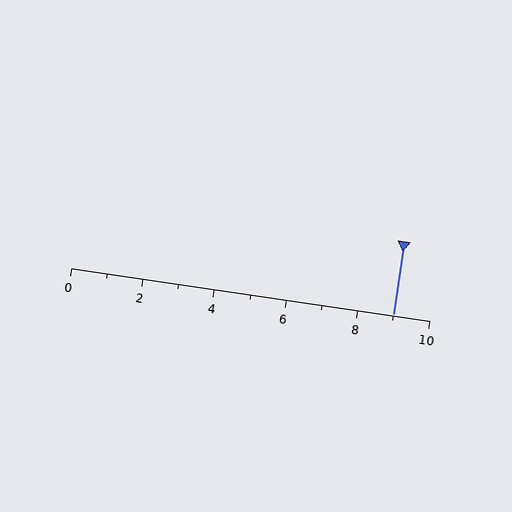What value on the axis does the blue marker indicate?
The marker indicates approximately 9.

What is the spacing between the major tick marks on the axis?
The major ticks are spaced 2 apart.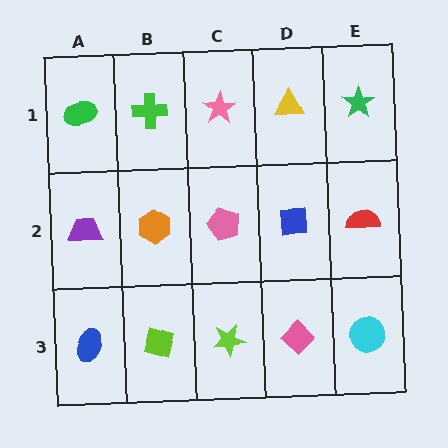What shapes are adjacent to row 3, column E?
A red semicircle (row 2, column E), a pink diamond (row 3, column D).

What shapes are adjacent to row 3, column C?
A pink pentagon (row 2, column C), a lime diamond (row 3, column B), a pink diamond (row 3, column D).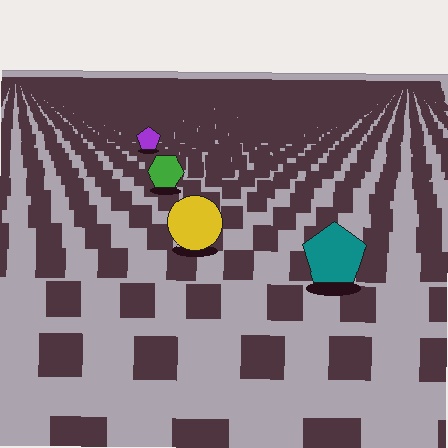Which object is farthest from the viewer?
The purple pentagon is farthest from the viewer. It appears smaller and the ground texture around it is denser.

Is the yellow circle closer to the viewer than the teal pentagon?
No. The teal pentagon is closer — you can tell from the texture gradient: the ground texture is coarser near it.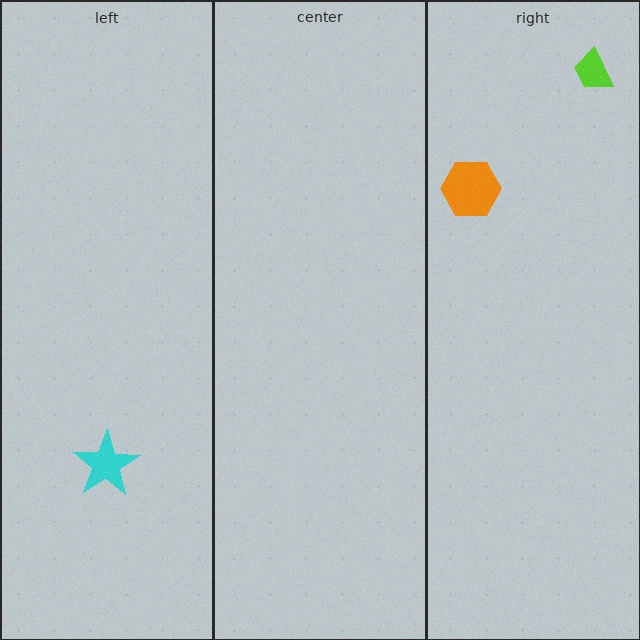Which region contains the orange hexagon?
The right region.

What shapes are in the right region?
The orange hexagon, the lime trapezoid.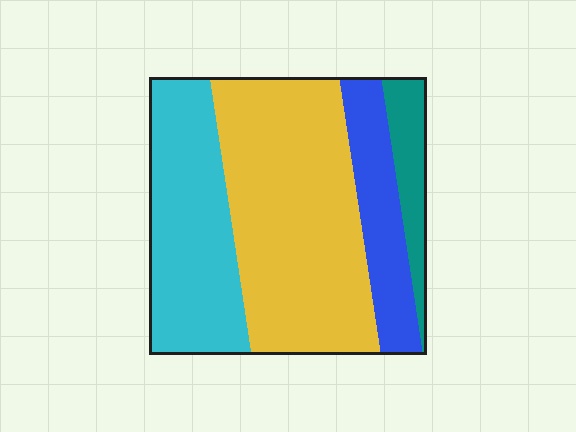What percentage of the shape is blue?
Blue takes up less than a quarter of the shape.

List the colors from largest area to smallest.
From largest to smallest: yellow, cyan, blue, teal.